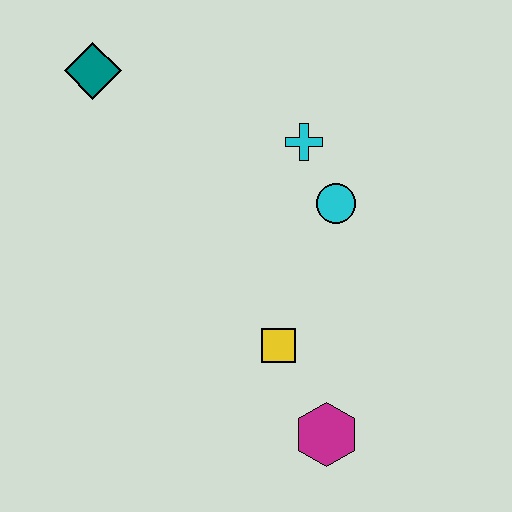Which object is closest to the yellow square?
The magenta hexagon is closest to the yellow square.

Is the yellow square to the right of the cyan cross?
No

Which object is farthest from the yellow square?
The teal diamond is farthest from the yellow square.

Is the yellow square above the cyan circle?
No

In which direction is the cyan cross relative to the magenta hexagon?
The cyan cross is above the magenta hexagon.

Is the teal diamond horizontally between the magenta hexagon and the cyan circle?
No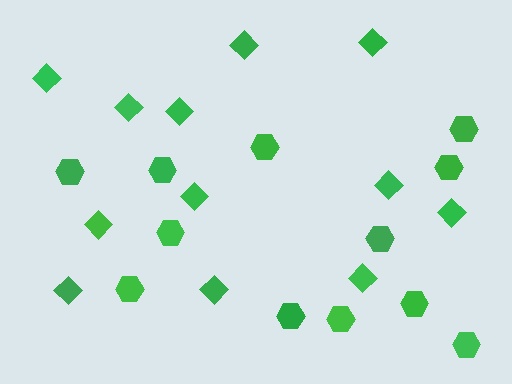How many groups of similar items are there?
There are 2 groups: one group of hexagons (12) and one group of diamonds (12).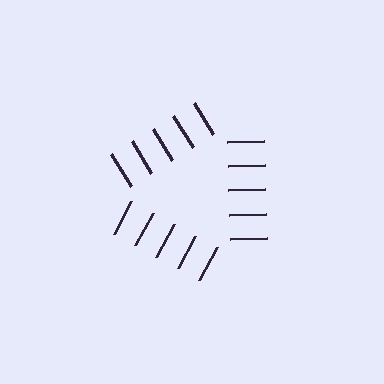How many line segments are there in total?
15 — 5 along each of the 3 edges.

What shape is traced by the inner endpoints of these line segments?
An illusory triangle — the line segments terminate on its edges but no continuous stroke is drawn.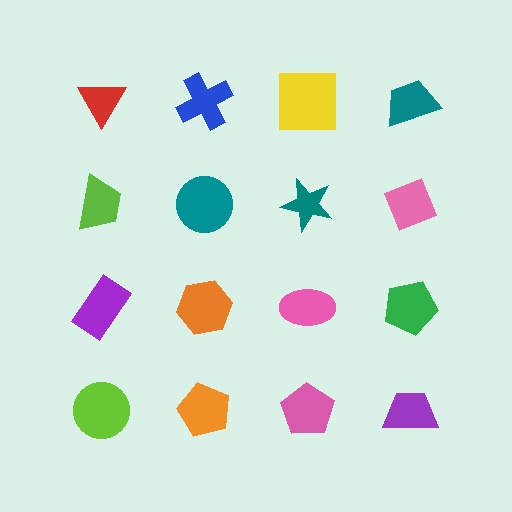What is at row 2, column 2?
A teal circle.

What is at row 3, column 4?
A green pentagon.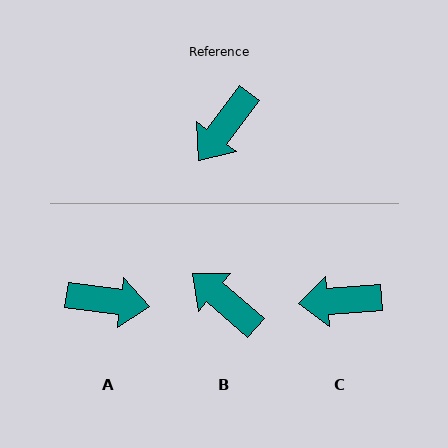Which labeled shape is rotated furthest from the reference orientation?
A, about 119 degrees away.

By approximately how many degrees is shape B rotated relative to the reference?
Approximately 94 degrees clockwise.